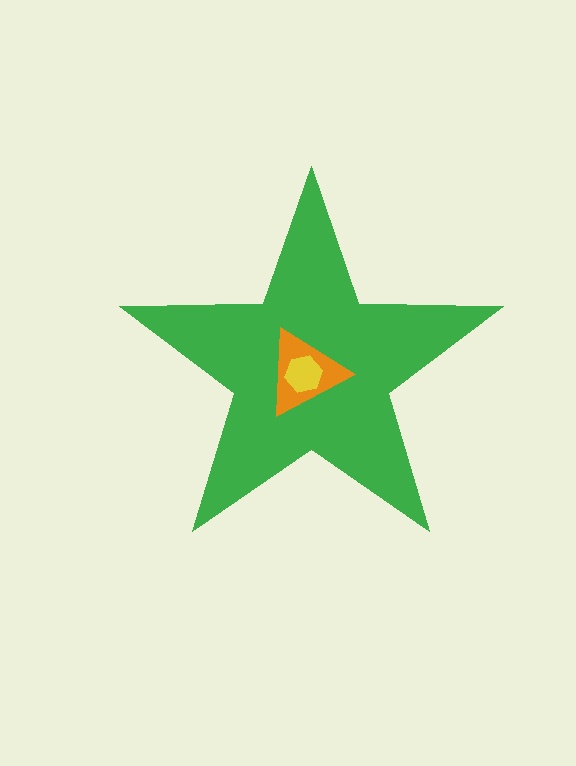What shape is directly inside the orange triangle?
The yellow hexagon.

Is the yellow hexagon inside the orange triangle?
Yes.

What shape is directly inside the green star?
The orange triangle.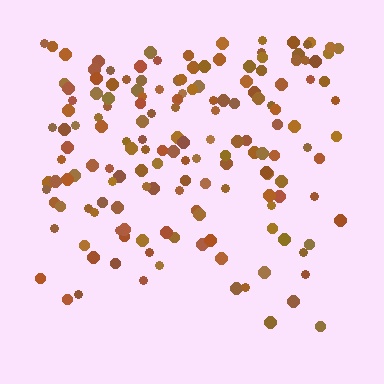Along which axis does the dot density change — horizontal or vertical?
Vertical.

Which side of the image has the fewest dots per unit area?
The bottom.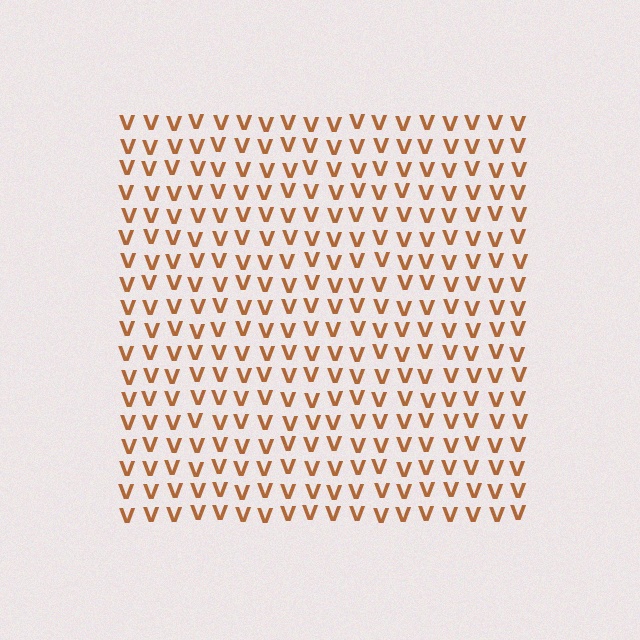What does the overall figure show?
The overall figure shows a square.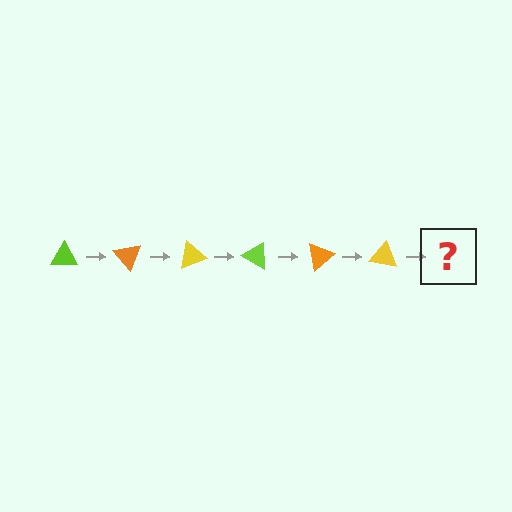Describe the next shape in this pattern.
It should be a lime triangle, rotated 300 degrees from the start.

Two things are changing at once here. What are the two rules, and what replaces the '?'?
The two rules are that it rotates 50 degrees each step and the color cycles through lime, orange, and yellow. The '?' should be a lime triangle, rotated 300 degrees from the start.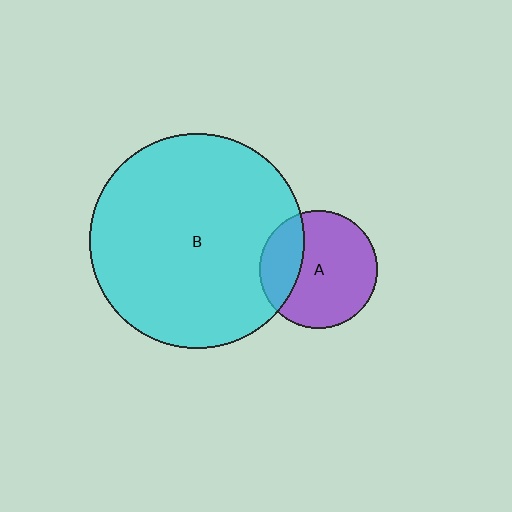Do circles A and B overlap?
Yes.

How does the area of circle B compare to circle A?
Approximately 3.3 times.